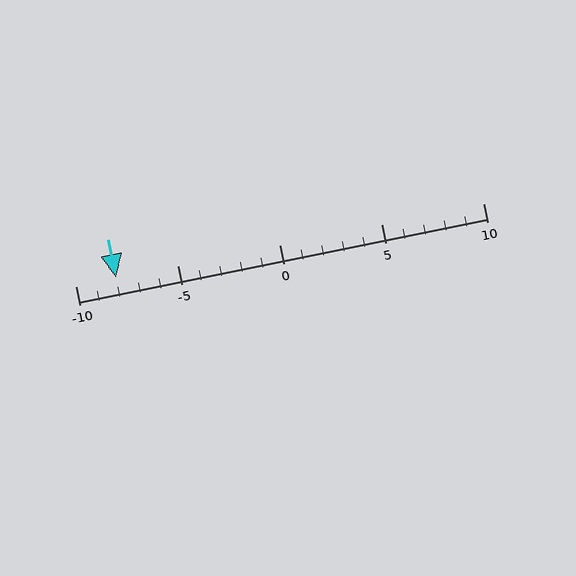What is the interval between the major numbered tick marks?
The major tick marks are spaced 5 units apart.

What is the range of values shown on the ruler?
The ruler shows values from -10 to 10.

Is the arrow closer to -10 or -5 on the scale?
The arrow is closer to -10.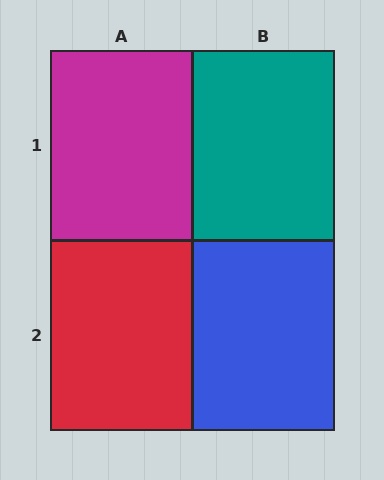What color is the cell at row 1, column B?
Teal.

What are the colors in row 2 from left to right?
Red, blue.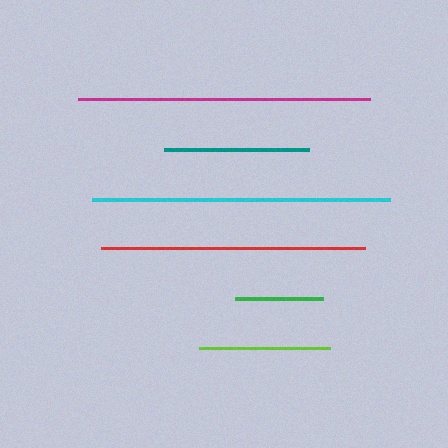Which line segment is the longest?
The cyan line is the longest at approximately 299 pixels.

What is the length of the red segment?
The red segment is approximately 264 pixels long.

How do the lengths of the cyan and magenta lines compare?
The cyan and magenta lines are approximately the same length.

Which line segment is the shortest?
The green line is the shortest at approximately 88 pixels.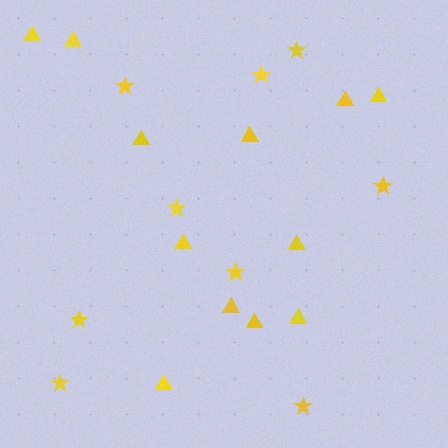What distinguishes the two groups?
There are 2 groups: one group of triangles (12) and one group of stars (9).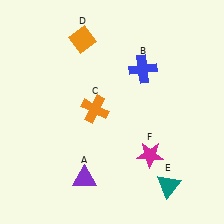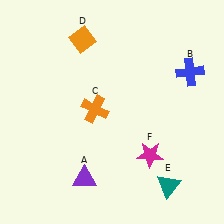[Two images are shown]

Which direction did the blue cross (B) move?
The blue cross (B) moved right.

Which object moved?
The blue cross (B) moved right.